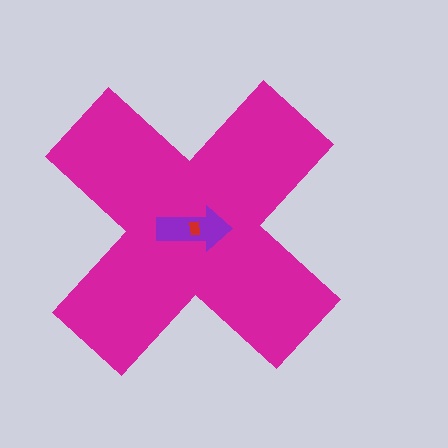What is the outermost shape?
The magenta cross.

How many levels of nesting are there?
3.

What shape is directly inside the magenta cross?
The purple arrow.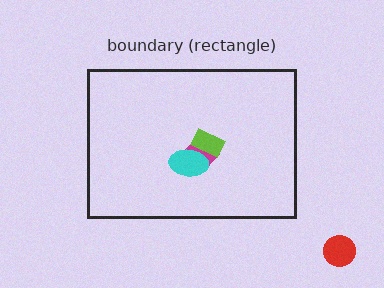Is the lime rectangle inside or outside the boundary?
Inside.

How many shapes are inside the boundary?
3 inside, 1 outside.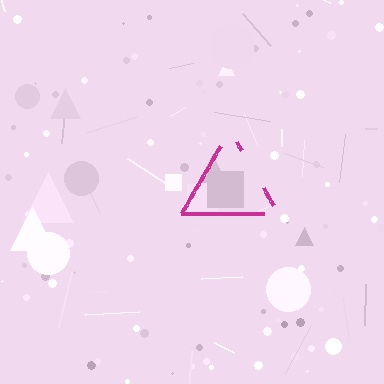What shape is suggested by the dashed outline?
The dashed outline suggests a triangle.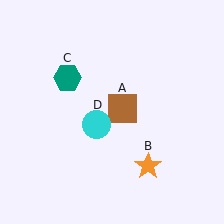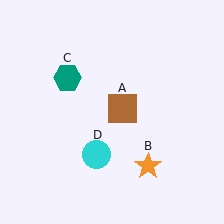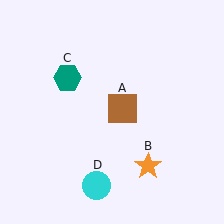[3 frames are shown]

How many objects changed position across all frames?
1 object changed position: cyan circle (object D).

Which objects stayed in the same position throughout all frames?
Brown square (object A) and orange star (object B) and teal hexagon (object C) remained stationary.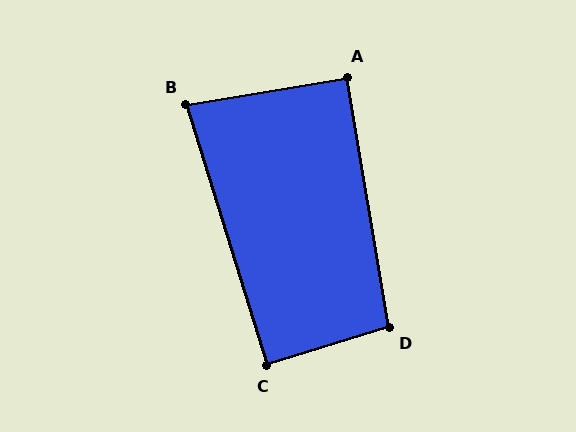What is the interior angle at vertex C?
Approximately 90 degrees (approximately right).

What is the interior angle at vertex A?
Approximately 90 degrees (approximately right).